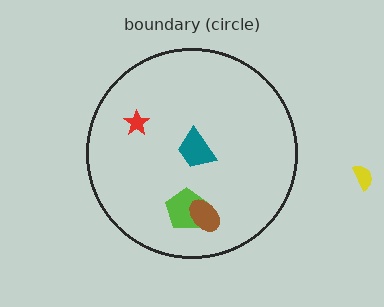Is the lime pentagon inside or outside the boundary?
Inside.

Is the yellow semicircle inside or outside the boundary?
Outside.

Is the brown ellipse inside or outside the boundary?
Inside.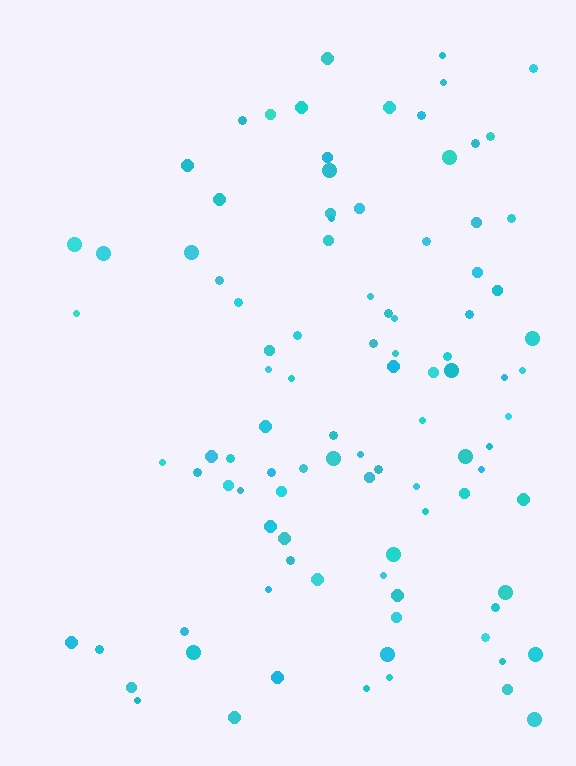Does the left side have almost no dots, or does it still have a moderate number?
Still a moderate number, just noticeably fewer than the right.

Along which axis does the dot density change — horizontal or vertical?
Horizontal.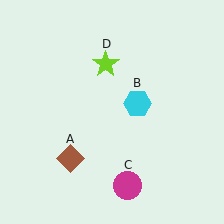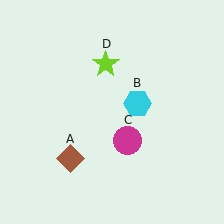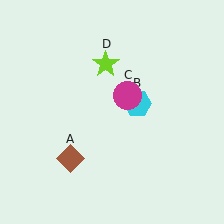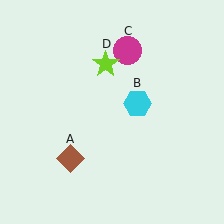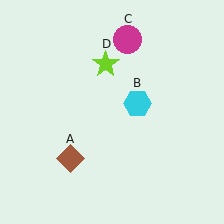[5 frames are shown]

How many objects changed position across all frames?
1 object changed position: magenta circle (object C).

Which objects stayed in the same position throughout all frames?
Brown diamond (object A) and cyan hexagon (object B) and lime star (object D) remained stationary.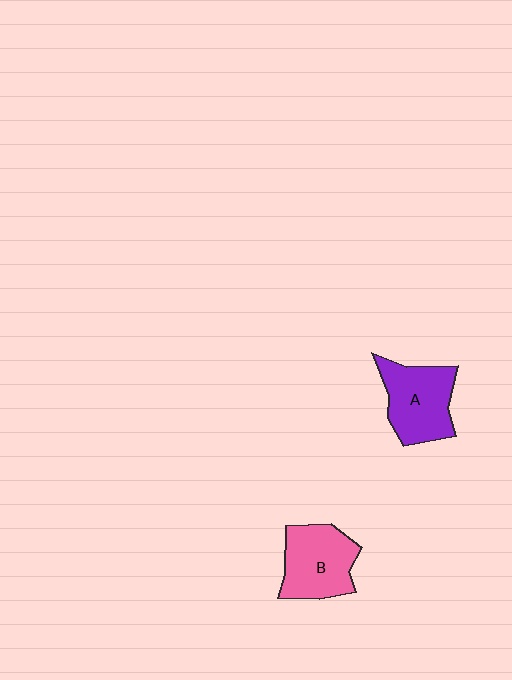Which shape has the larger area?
Shape A (purple).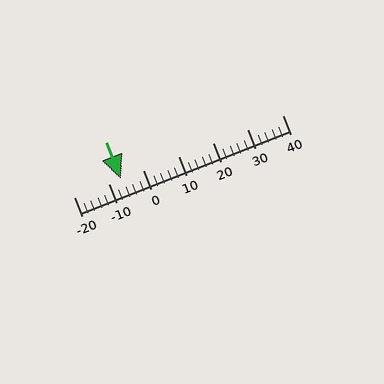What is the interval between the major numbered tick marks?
The major tick marks are spaced 10 units apart.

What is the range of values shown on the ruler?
The ruler shows values from -20 to 40.